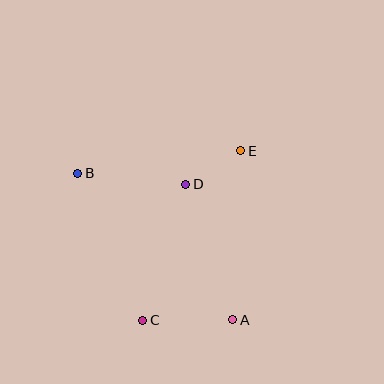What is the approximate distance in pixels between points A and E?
The distance between A and E is approximately 169 pixels.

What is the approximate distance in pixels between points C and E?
The distance between C and E is approximately 196 pixels.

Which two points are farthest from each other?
Points A and B are farthest from each other.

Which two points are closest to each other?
Points D and E are closest to each other.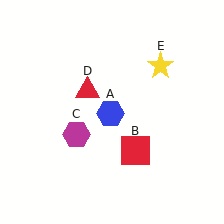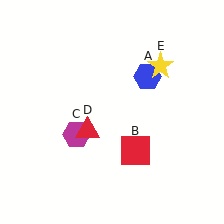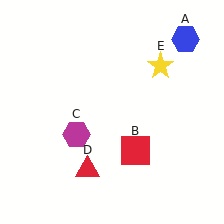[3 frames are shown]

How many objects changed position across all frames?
2 objects changed position: blue hexagon (object A), red triangle (object D).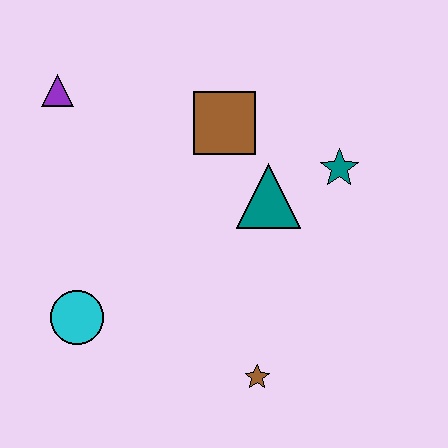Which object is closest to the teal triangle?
The teal star is closest to the teal triangle.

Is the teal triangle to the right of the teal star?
No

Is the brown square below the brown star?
No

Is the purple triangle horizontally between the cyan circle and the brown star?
No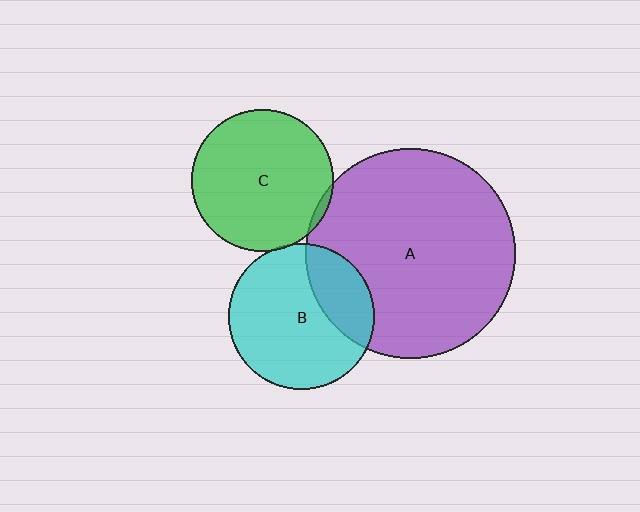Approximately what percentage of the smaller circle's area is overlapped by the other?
Approximately 5%.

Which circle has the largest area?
Circle A (purple).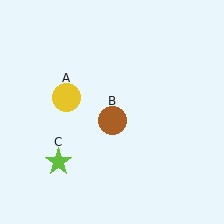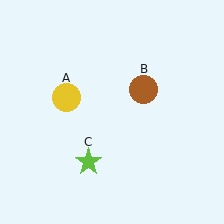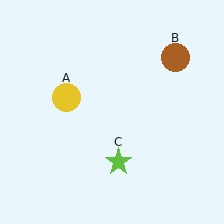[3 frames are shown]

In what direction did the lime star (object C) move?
The lime star (object C) moved right.